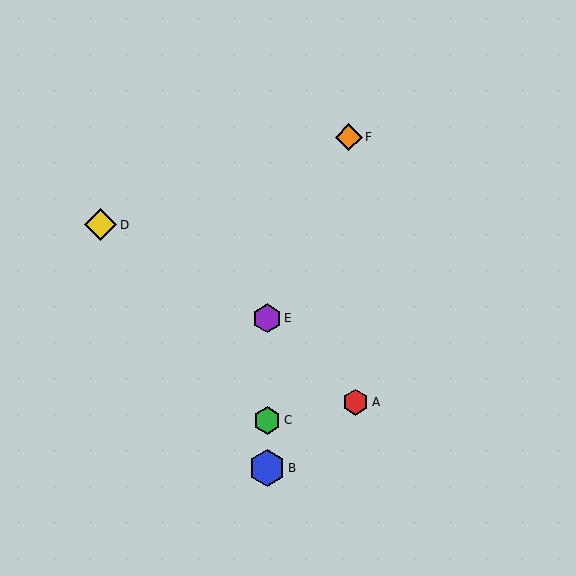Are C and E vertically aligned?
Yes, both are at x≈267.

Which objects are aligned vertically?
Objects B, C, E are aligned vertically.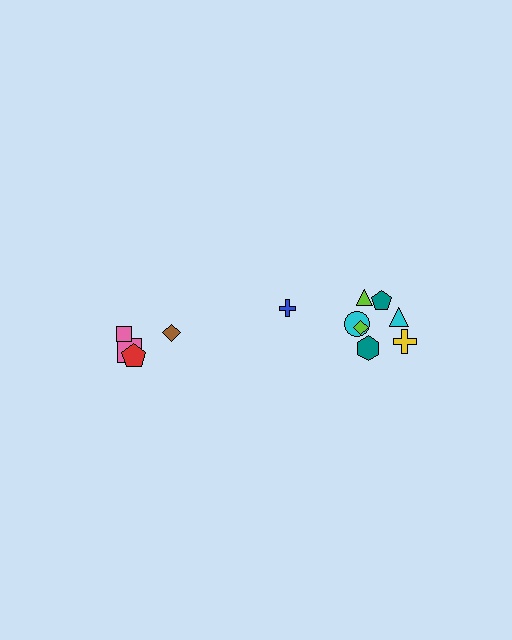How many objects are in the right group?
There are 8 objects.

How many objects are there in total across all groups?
There are 12 objects.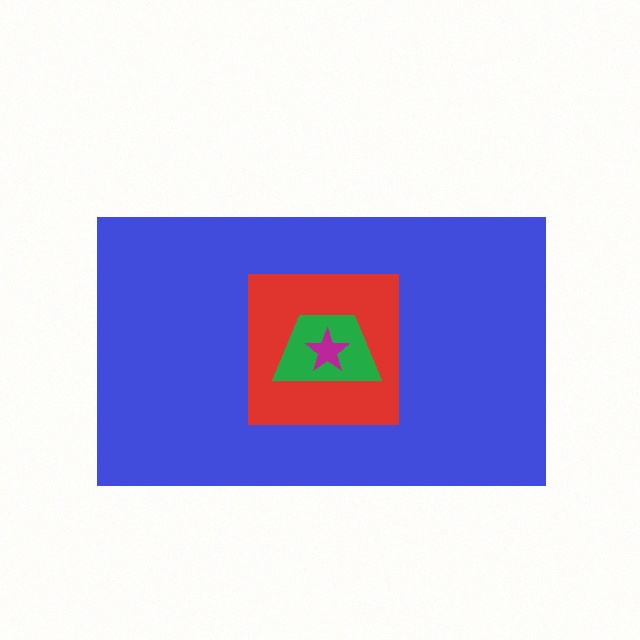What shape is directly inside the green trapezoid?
The magenta star.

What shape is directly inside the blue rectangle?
The red square.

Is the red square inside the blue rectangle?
Yes.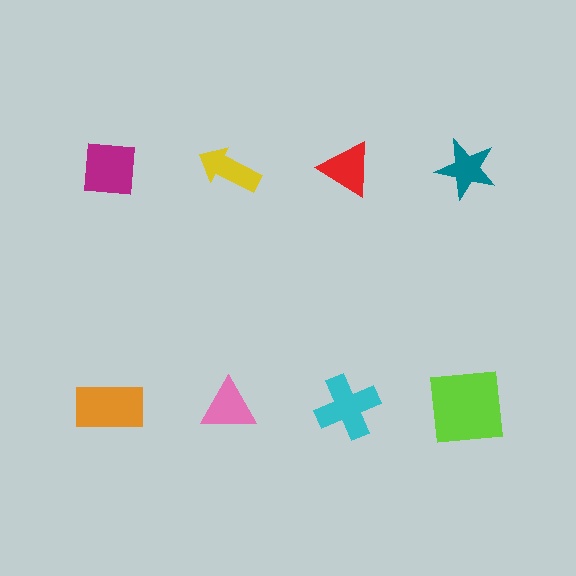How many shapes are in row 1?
4 shapes.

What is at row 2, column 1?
An orange rectangle.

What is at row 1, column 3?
A red triangle.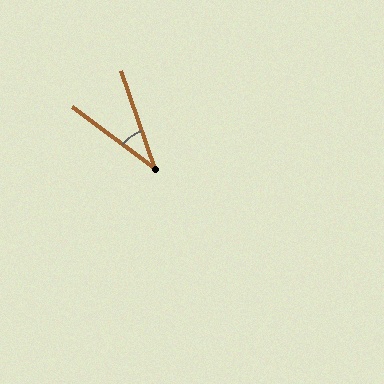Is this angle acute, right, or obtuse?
It is acute.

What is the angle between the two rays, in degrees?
Approximately 34 degrees.